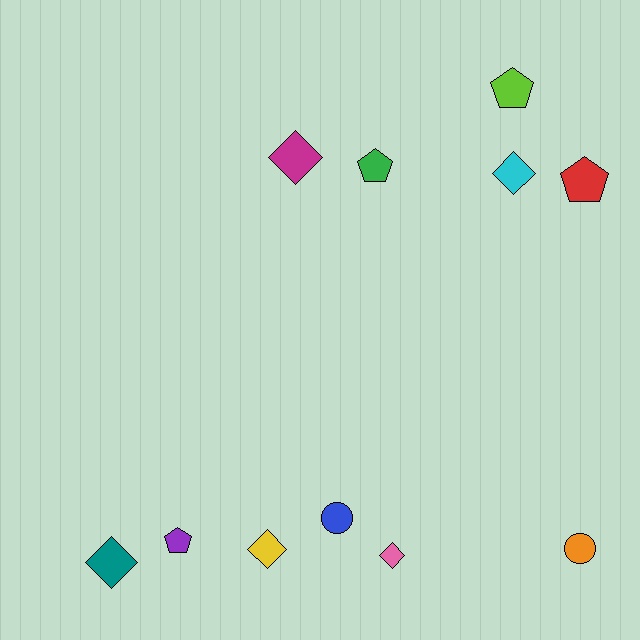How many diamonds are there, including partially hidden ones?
There are 5 diamonds.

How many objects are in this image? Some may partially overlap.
There are 11 objects.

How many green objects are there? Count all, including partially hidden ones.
There is 1 green object.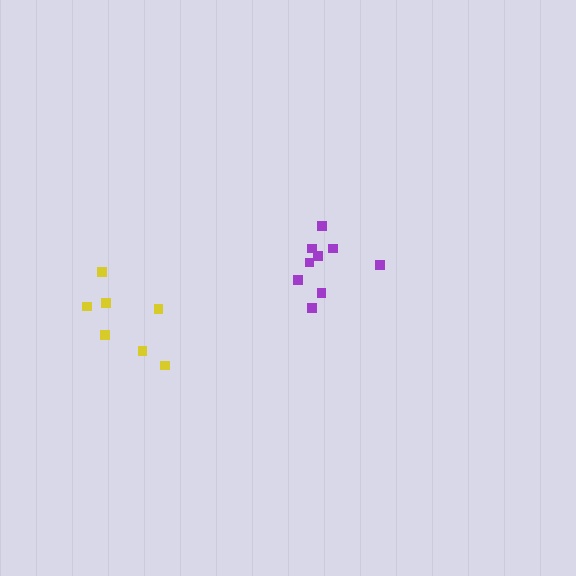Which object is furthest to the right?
The purple cluster is rightmost.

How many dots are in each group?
Group 1: 7 dots, Group 2: 9 dots (16 total).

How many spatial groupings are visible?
There are 2 spatial groupings.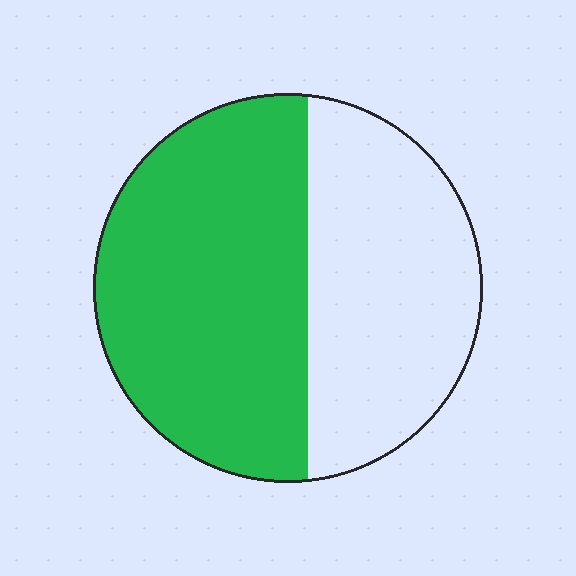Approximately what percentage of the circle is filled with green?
Approximately 55%.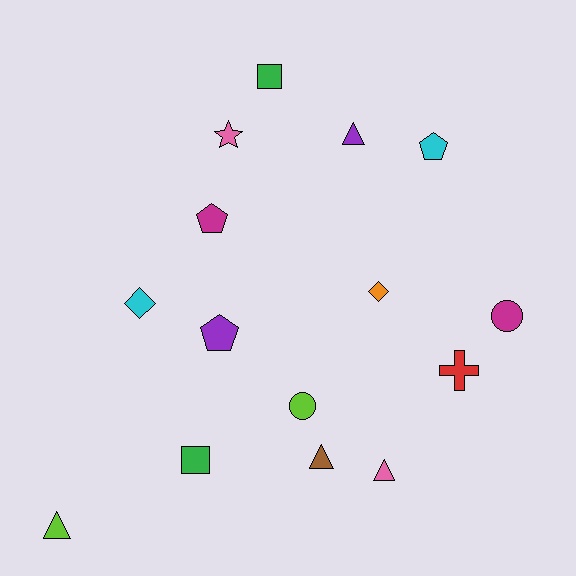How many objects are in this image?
There are 15 objects.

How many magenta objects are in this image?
There are 2 magenta objects.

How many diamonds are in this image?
There are 2 diamonds.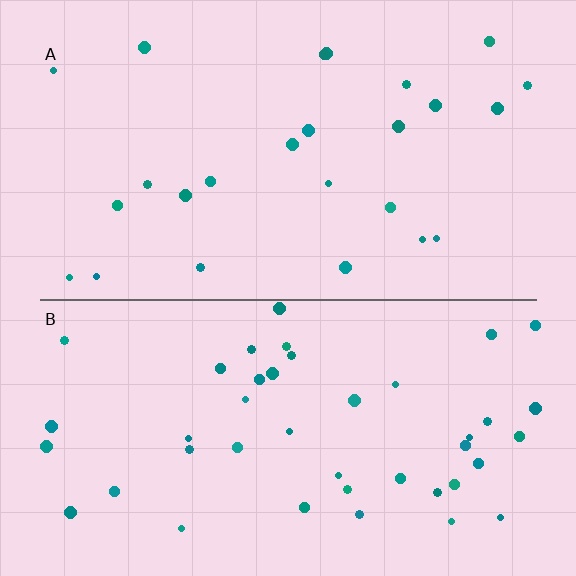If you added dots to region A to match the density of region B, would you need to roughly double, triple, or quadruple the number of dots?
Approximately double.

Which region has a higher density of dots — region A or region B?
B (the bottom).